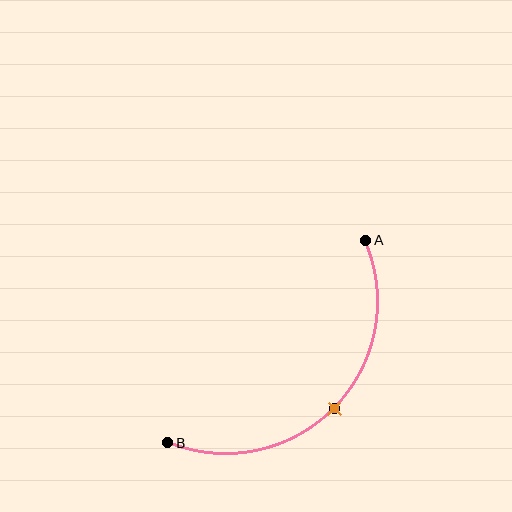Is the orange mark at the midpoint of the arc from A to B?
Yes. The orange mark lies on the arc at equal arc-length from both A and B — it is the arc midpoint.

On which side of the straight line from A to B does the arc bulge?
The arc bulges below and to the right of the straight line connecting A and B.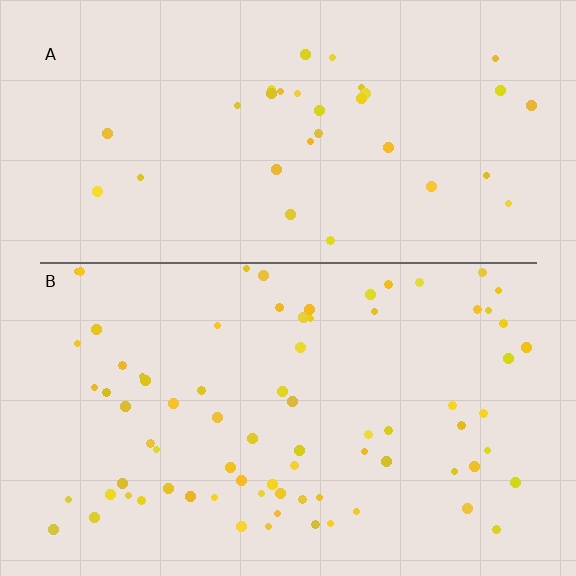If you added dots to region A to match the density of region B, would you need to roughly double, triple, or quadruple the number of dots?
Approximately double.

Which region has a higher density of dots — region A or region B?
B (the bottom).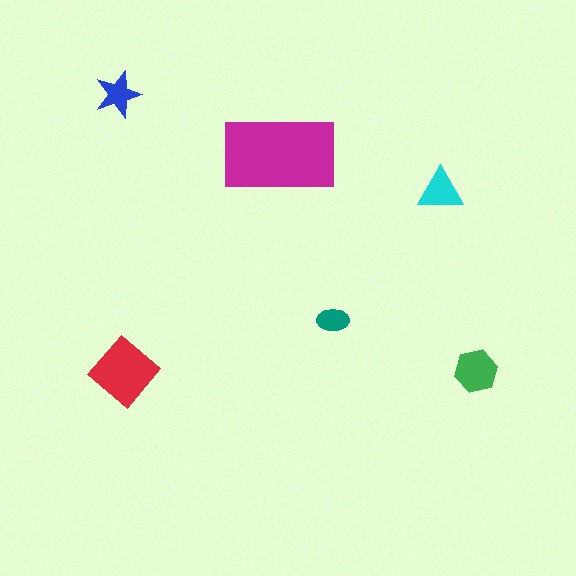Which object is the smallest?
The teal ellipse.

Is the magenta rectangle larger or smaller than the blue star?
Larger.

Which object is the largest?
The magenta rectangle.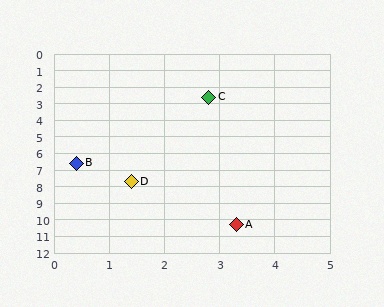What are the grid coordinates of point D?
Point D is at approximately (1.4, 7.7).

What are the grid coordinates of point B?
Point B is at approximately (0.4, 6.6).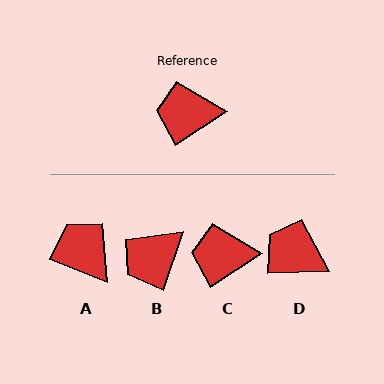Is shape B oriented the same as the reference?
No, it is off by about 38 degrees.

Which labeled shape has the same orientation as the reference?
C.